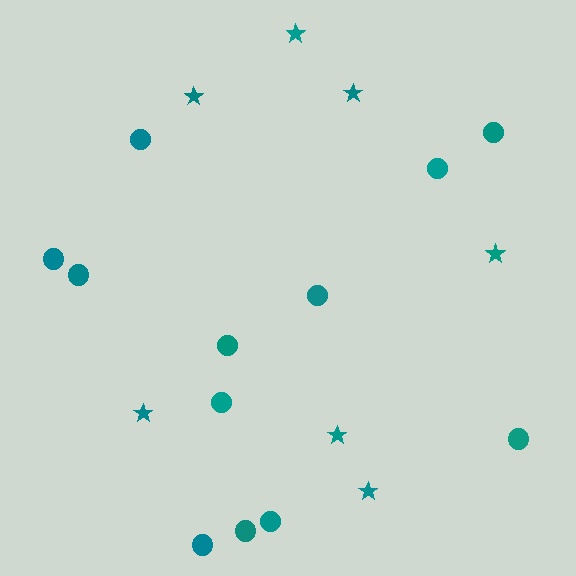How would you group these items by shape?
There are 2 groups: one group of stars (7) and one group of circles (12).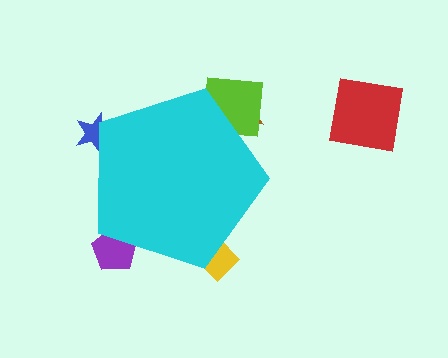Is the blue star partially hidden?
Yes, the blue star is partially hidden behind the cyan pentagon.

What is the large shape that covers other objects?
A cyan pentagon.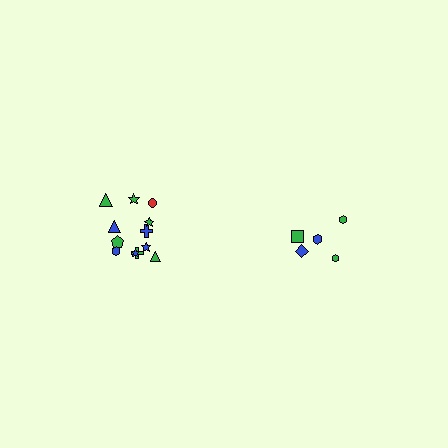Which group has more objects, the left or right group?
The left group.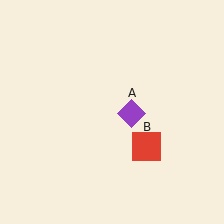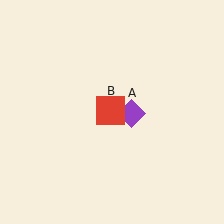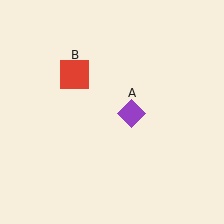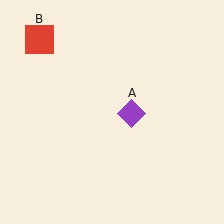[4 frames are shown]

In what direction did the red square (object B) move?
The red square (object B) moved up and to the left.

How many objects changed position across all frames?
1 object changed position: red square (object B).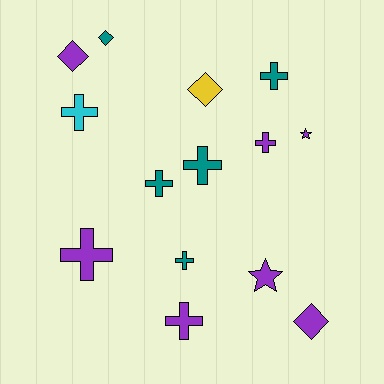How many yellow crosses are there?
There are no yellow crosses.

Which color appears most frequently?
Purple, with 7 objects.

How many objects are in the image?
There are 14 objects.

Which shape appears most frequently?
Cross, with 8 objects.